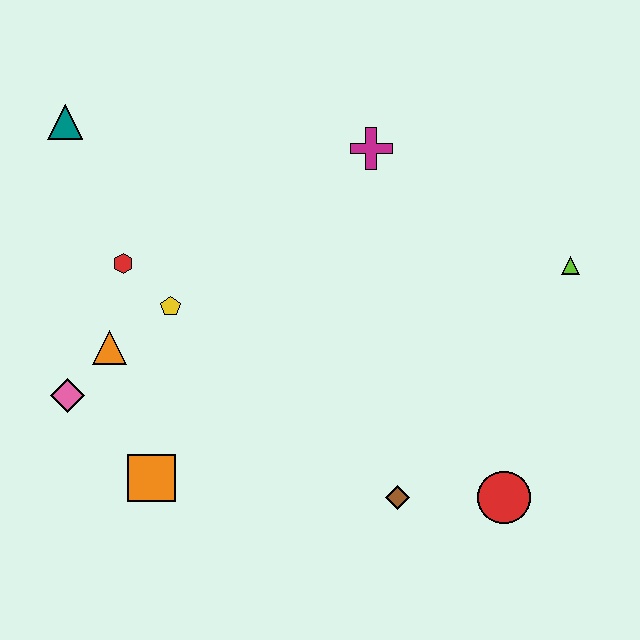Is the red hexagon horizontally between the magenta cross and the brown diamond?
No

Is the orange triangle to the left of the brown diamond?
Yes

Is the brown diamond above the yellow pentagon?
No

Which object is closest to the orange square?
The pink diamond is closest to the orange square.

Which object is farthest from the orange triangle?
The lime triangle is farthest from the orange triangle.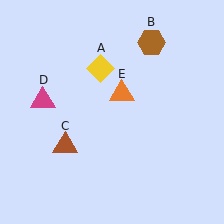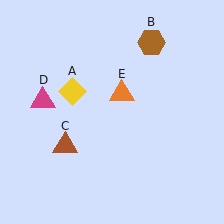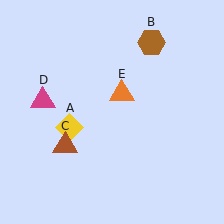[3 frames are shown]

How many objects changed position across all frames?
1 object changed position: yellow diamond (object A).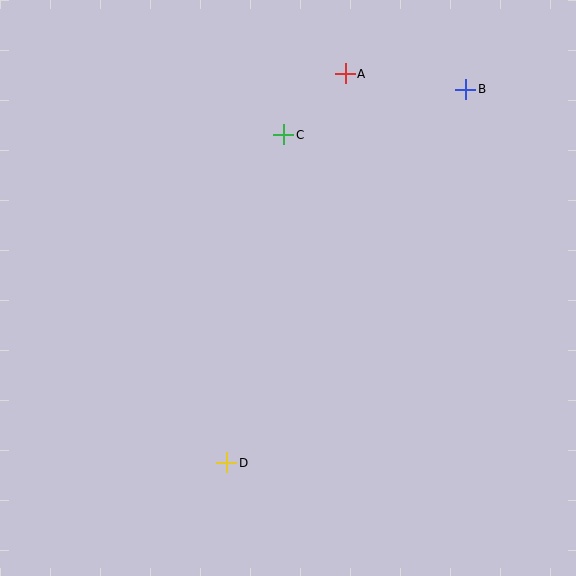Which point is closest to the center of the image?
Point C at (284, 135) is closest to the center.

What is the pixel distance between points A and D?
The distance between A and D is 407 pixels.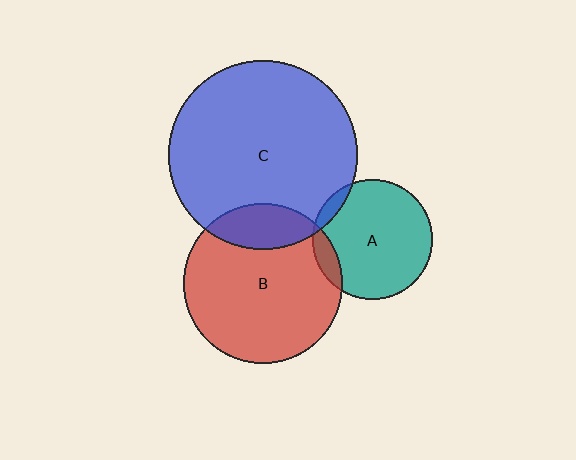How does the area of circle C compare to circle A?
Approximately 2.5 times.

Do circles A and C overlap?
Yes.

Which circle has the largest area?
Circle C (blue).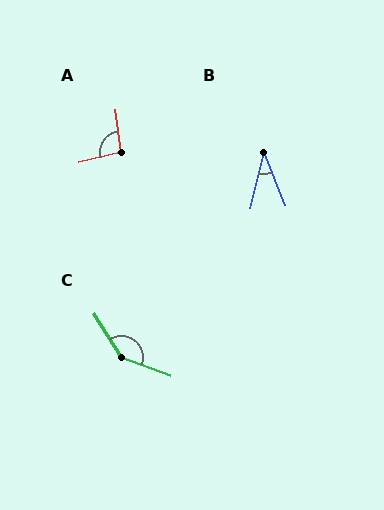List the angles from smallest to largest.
B (35°), A (97°), C (142°).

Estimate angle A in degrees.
Approximately 97 degrees.